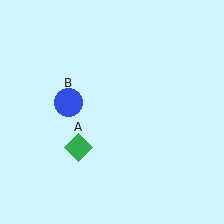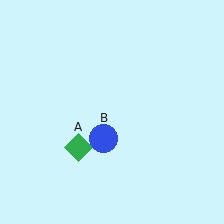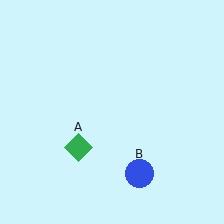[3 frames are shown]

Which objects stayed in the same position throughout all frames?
Green diamond (object A) remained stationary.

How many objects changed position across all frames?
1 object changed position: blue circle (object B).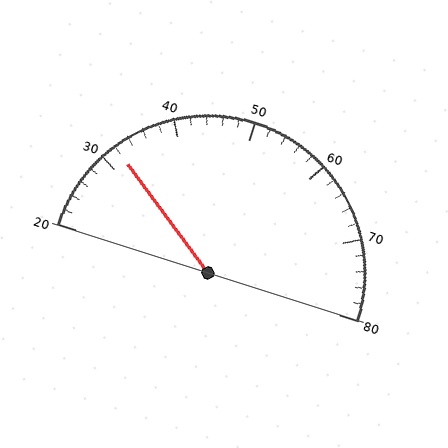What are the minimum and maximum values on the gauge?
The gauge ranges from 20 to 80.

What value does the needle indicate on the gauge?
The needle indicates approximately 32.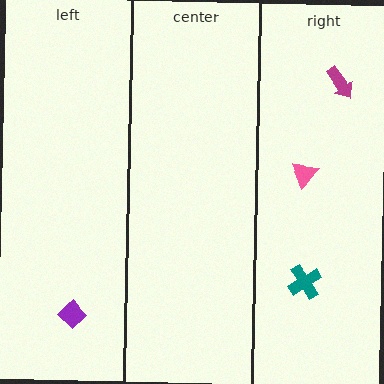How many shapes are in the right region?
3.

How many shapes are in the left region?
1.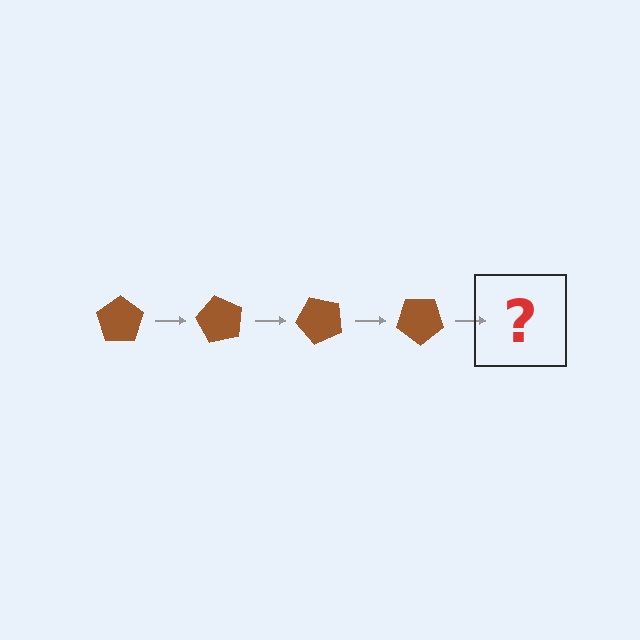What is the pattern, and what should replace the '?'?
The pattern is that the pentagon rotates 60 degrees each step. The '?' should be a brown pentagon rotated 240 degrees.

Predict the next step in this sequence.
The next step is a brown pentagon rotated 240 degrees.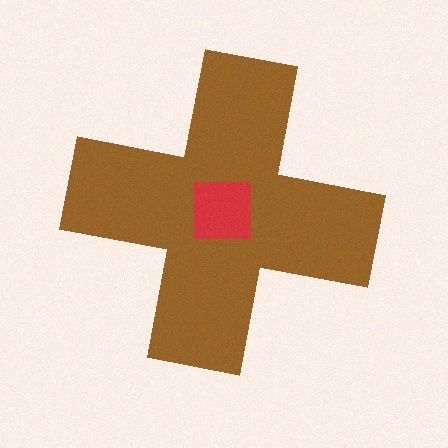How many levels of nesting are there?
2.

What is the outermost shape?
The brown cross.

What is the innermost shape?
The red square.